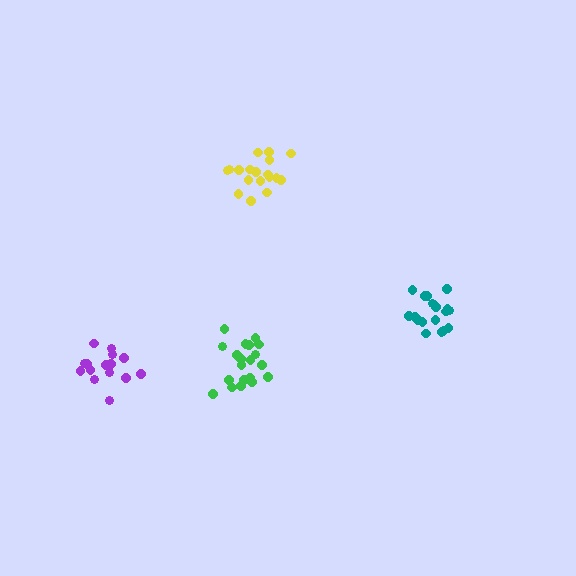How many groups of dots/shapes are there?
There are 4 groups.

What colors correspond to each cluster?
The clusters are colored: yellow, green, teal, purple.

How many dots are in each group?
Group 1: 18 dots, Group 2: 20 dots, Group 3: 19 dots, Group 4: 15 dots (72 total).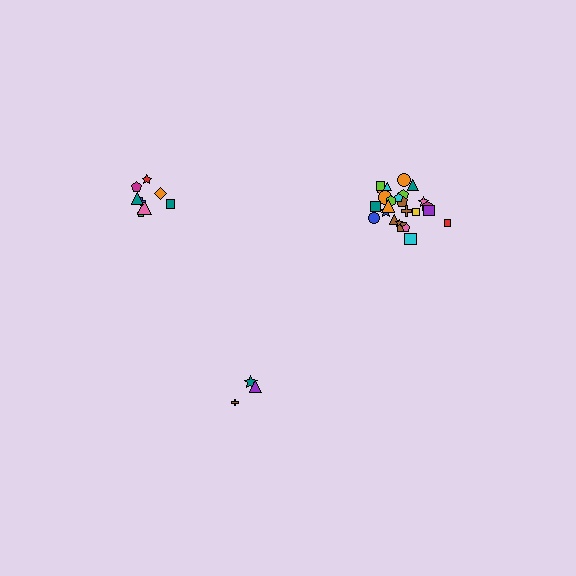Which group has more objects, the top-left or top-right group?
The top-right group.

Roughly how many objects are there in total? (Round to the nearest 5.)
Roughly 35 objects in total.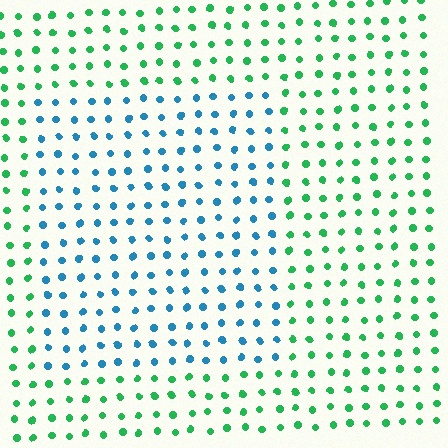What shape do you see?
I see a rectangle.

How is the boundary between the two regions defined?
The boundary is defined purely by a slight shift in hue (about 60 degrees). Spacing, size, and orientation are identical on both sides.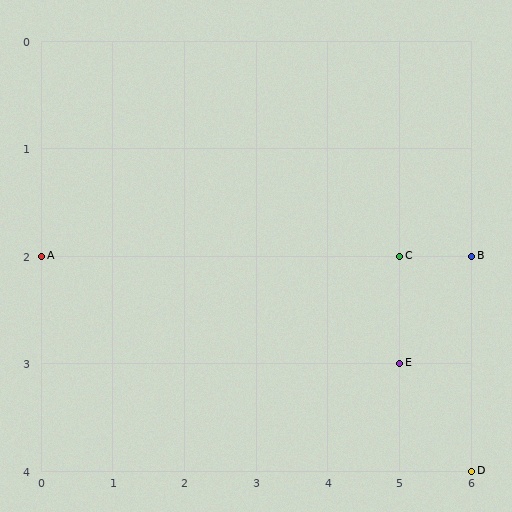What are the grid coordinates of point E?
Point E is at grid coordinates (5, 3).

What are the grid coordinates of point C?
Point C is at grid coordinates (5, 2).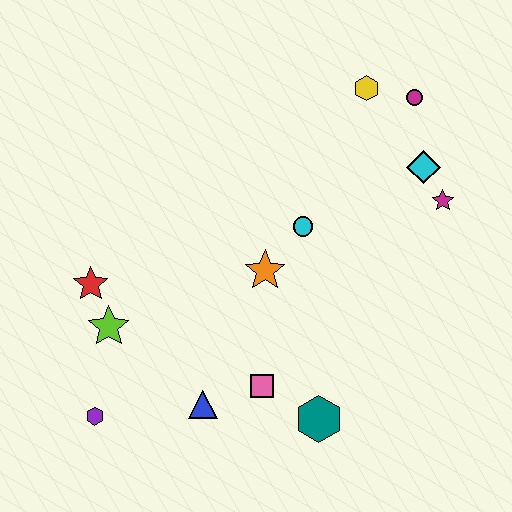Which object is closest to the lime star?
The red star is closest to the lime star.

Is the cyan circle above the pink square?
Yes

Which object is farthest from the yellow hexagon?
The purple hexagon is farthest from the yellow hexagon.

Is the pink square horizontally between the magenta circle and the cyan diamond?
No